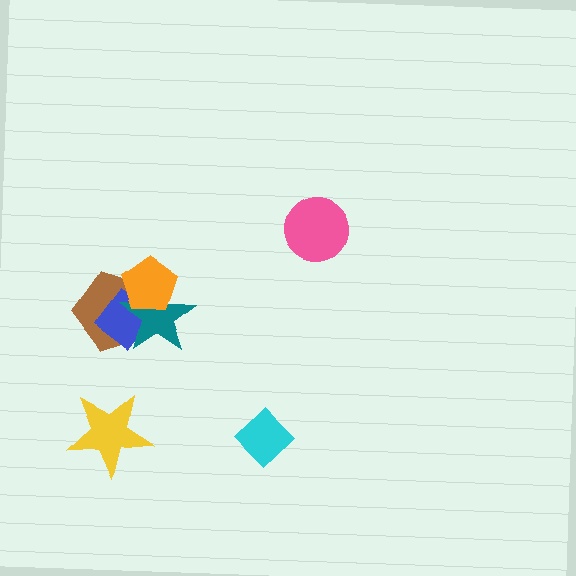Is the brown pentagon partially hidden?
Yes, it is partially covered by another shape.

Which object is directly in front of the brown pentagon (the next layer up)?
The blue diamond is directly in front of the brown pentagon.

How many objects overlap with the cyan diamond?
0 objects overlap with the cyan diamond.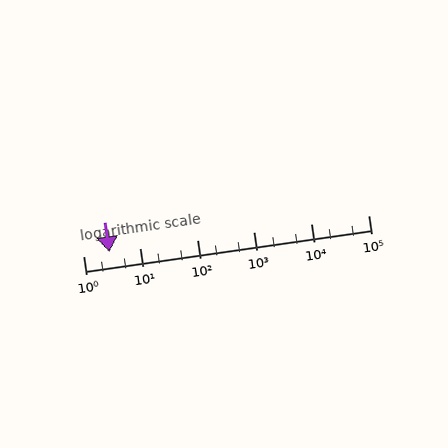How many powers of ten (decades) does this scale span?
The scale spans 5 decades, from 1 to 100000.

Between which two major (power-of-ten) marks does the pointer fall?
The pointer is between 1 and 10.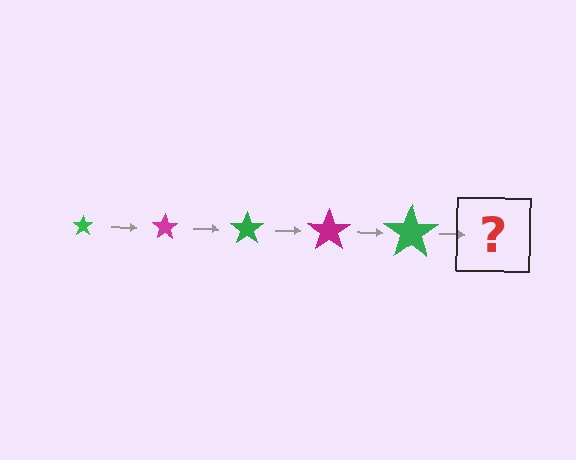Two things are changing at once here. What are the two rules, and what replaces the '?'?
The two rules are that the star grows larger each step and the color cycles through green and magenta. The '?' should be a magenta star, larger than the previous one.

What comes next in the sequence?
The next element should be a magenta star, larger than the previous one.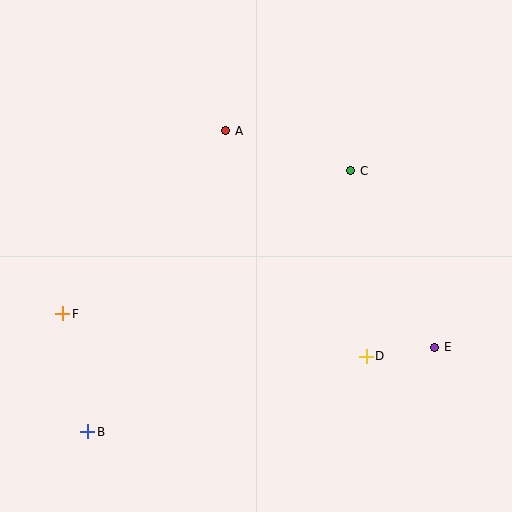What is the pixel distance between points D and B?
The distance between D and B is 289 pixels.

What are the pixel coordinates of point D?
Point D is at (366, 356).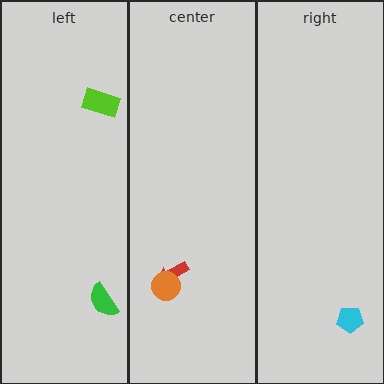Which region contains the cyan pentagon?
The right region.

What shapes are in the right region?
The cyan pentagon.